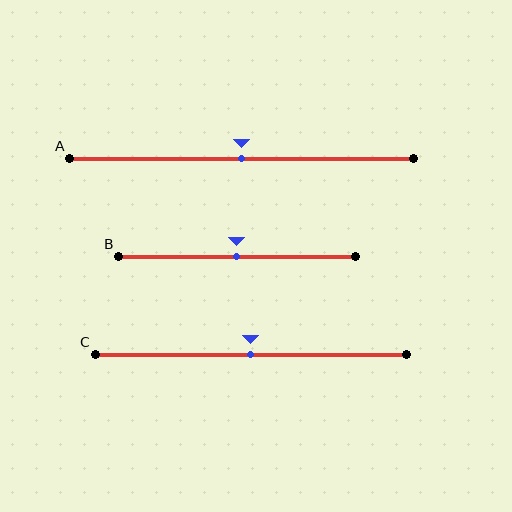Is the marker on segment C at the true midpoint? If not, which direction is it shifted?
Yes, the marker on segment C is at the true midpoint.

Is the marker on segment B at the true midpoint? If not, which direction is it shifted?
Yes, the marker on segment B is at the true midpoint.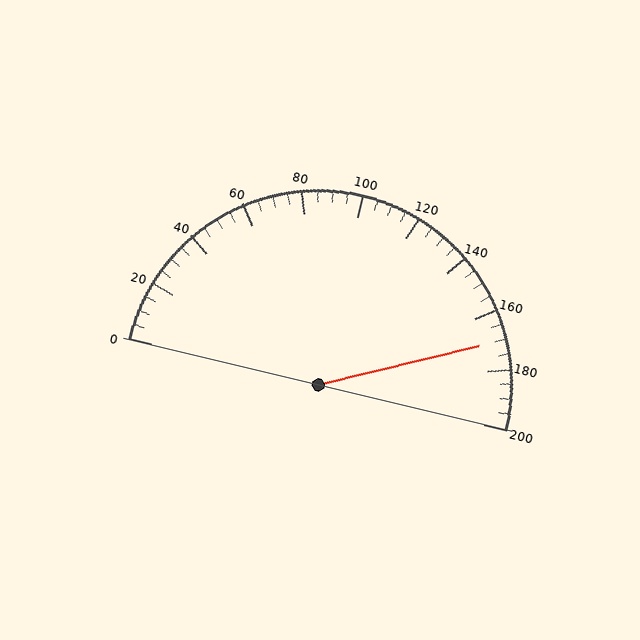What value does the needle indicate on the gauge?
The needle indicates approximately 170.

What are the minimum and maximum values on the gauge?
The gauge ranges from 0 to 200.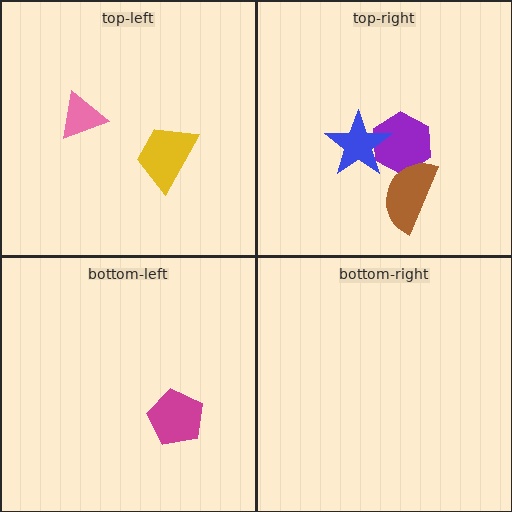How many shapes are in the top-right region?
3.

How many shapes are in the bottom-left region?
1.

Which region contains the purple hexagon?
The top-right region.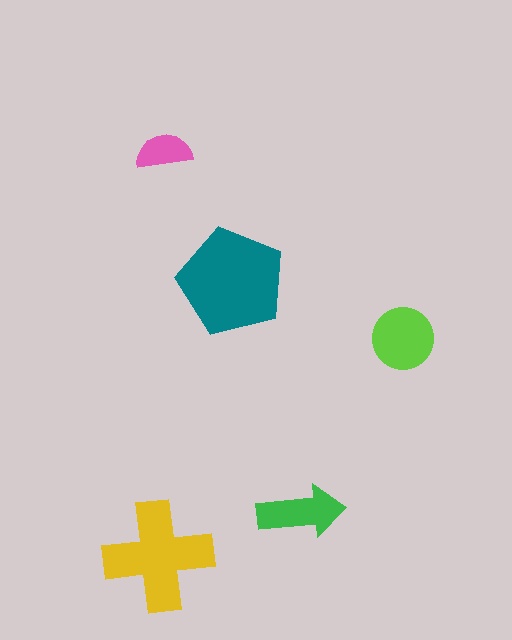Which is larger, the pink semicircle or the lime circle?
The lime circle.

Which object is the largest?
The teal pentagon.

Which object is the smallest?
The pink semicircle.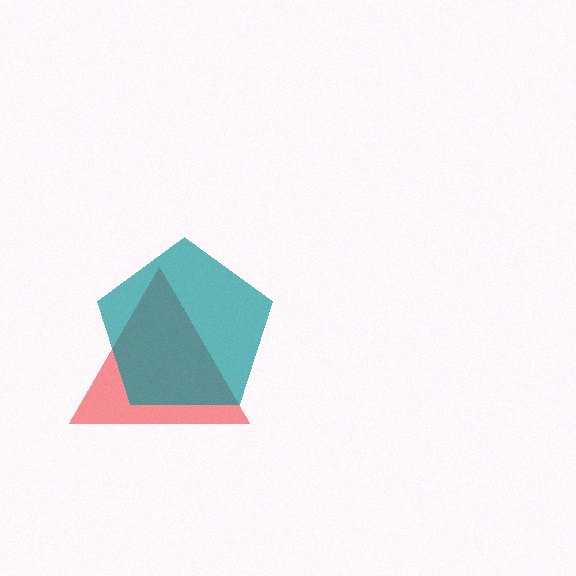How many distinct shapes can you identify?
There are 2 distinct shapes: a red triangle, a teal pentagon.